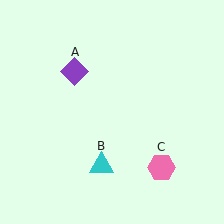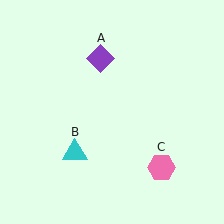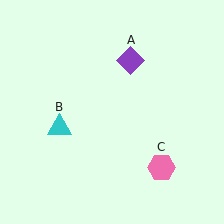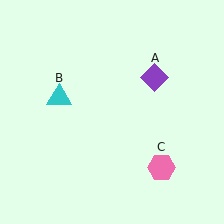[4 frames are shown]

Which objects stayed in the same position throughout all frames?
Pink hexagon (object C) remained stationary.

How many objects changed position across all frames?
2 objects changed position: purple diamond (object A), cyan triangle (object B).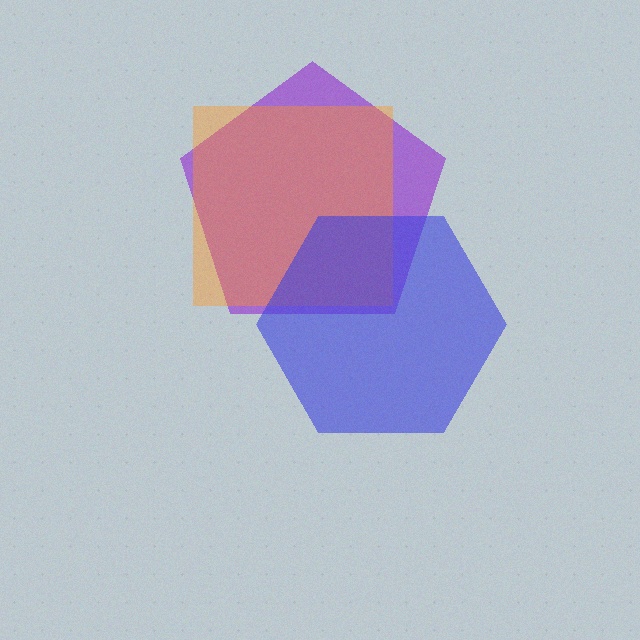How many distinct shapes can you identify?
There are 3 distinct shapes: a purple pentagon, an orange square, a blue hexagon.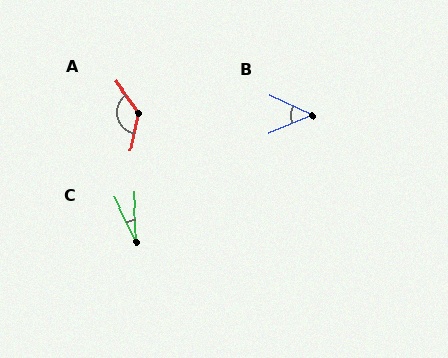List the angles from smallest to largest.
C (23°), B (47°), A (133°).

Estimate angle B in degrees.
Approximately 47 degrees.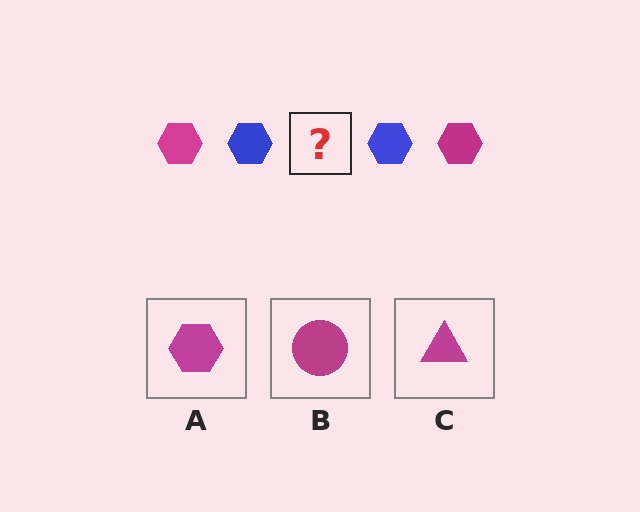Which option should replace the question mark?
Option A.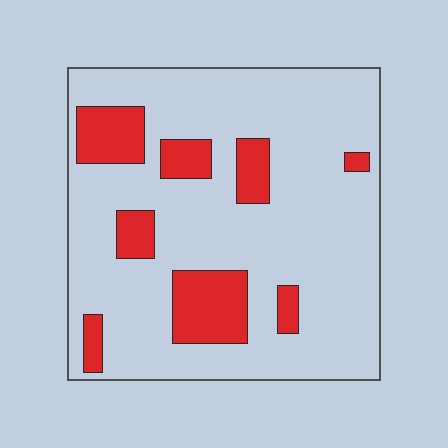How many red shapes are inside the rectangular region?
8.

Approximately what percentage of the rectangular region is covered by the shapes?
Approximately 20%.